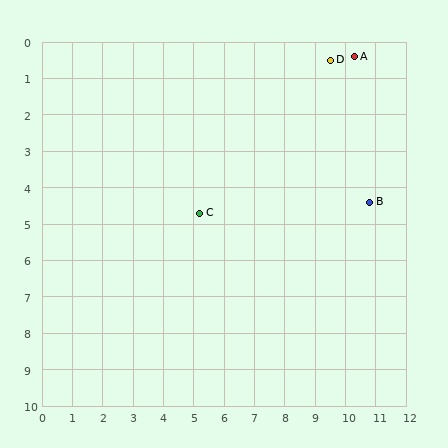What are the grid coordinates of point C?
Point C is at approximately (5.2, 4.7).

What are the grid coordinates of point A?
Point A is at approximately (10.3, 0.4).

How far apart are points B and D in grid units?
Points B and D are about 4.1 grid units apart.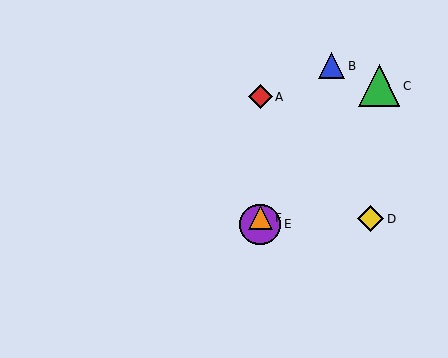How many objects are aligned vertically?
3 objects (A, E, F) are aligned vertically.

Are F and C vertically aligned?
No, F is at x≈260 and C is at x≈379.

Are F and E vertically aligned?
Yes, both are at x≈260.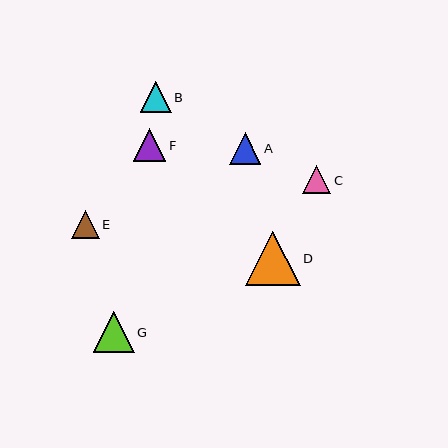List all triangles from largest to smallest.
From largest to smallest: D, G, F, A, B, E, C.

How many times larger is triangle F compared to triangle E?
Triangle F is approximately 1.2 times the size of triangle E.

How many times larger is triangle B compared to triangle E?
Triangle B is approximately 1.1 times the size of triangle E.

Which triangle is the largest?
Triangle D is the largest with a size of approximately 55 pixels.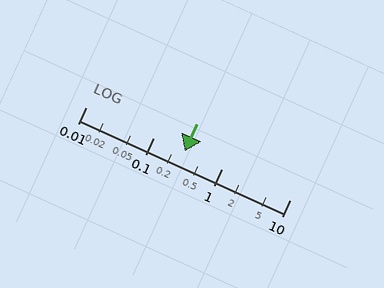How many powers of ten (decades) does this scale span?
The scale spans 3 decades, from 0.01 to 10.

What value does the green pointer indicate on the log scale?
The pointer indicates approximately 0.28.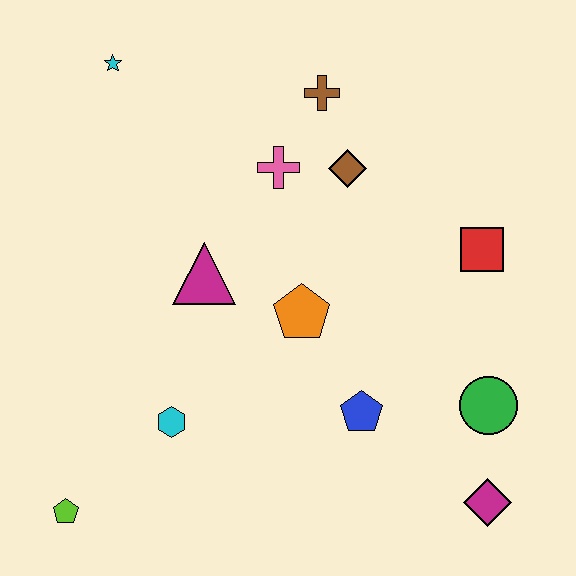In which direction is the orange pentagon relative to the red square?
The orange pentagon is to the left of the red square.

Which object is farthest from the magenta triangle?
The magenta diamond is farthest from the magenta triangle.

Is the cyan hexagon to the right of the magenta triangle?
No